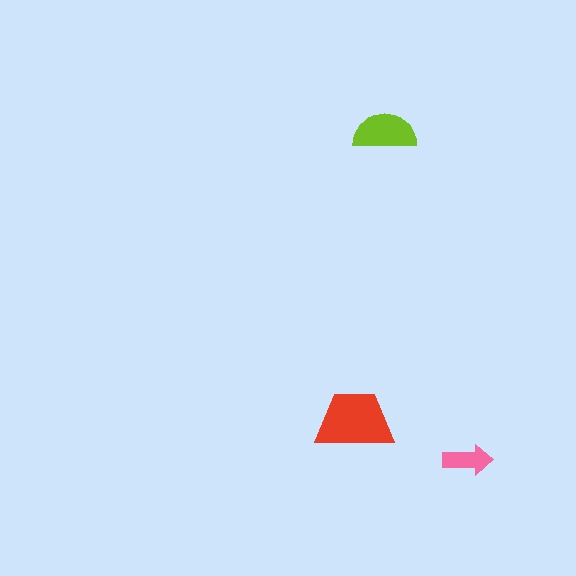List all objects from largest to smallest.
The red trapezoid, the lime semicircle, the pink arrow.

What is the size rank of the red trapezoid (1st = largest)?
1st.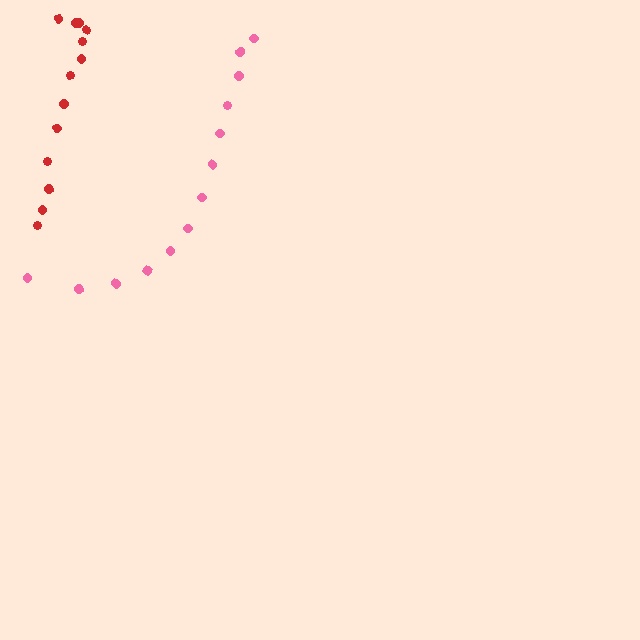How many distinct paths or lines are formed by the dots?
There are 2 distinct paths.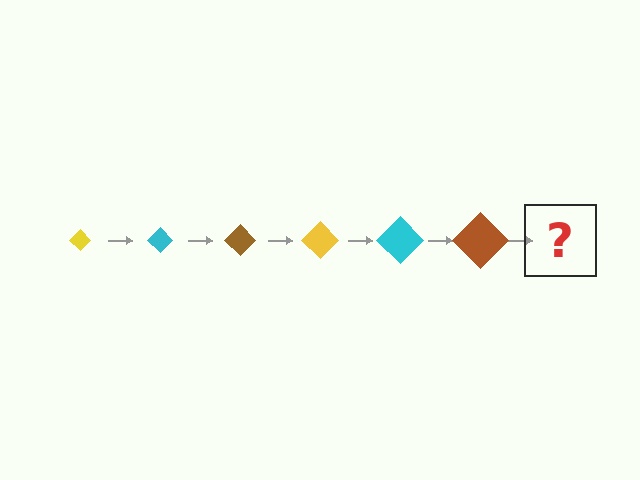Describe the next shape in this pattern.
It should be a yellow diamond, larger than the previous one.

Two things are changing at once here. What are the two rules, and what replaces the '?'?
The two rules are that the diamond grows larger each step and the color cycles through yellow, cyan, and brown. The '?' should be a yellow diamond, larger than the previous one.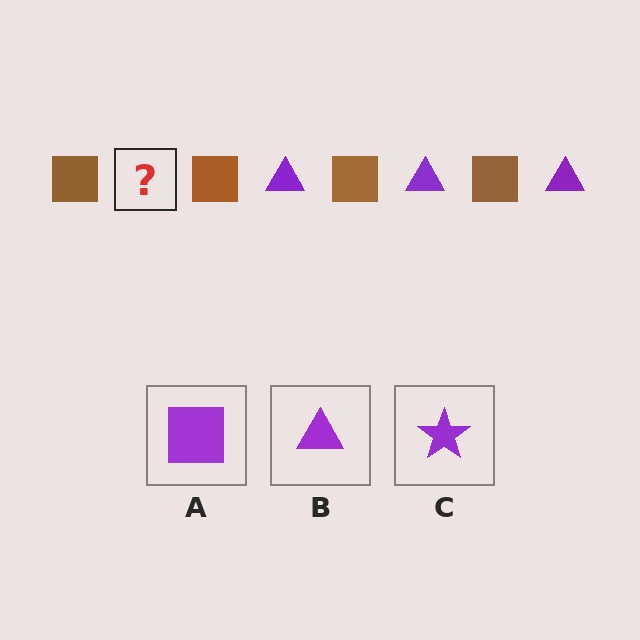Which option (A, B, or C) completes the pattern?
B.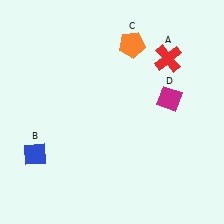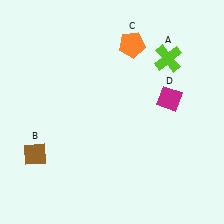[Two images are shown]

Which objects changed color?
A changed from red to lime. B changed from blue to brown.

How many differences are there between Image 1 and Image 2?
There are 2 differences between the two images.